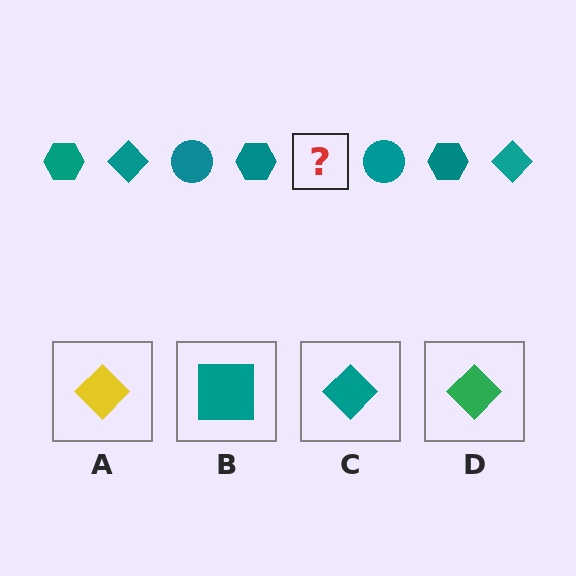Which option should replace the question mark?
Option C.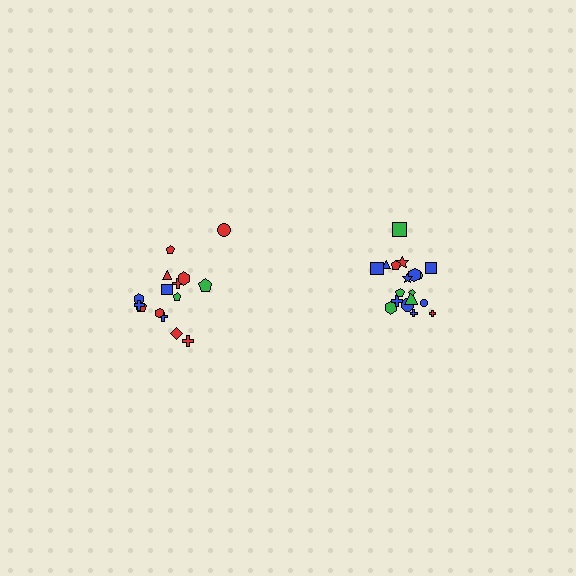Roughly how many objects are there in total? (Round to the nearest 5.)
Roughly 35 objects in total.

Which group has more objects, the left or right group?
The right group.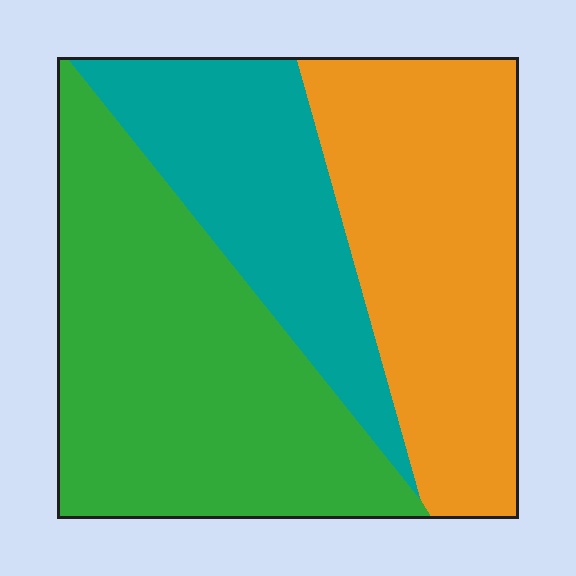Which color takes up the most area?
Green, at roughly 40%.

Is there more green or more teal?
Green.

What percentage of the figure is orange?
Orange covers roughly 35% of the figure.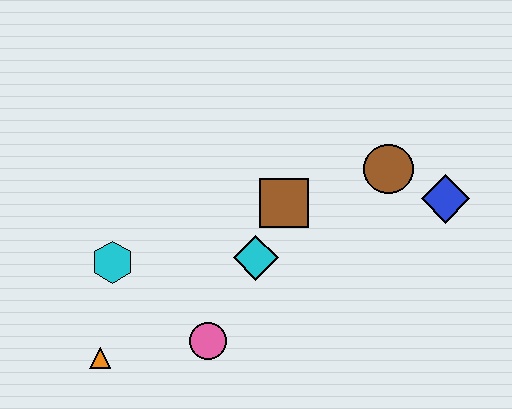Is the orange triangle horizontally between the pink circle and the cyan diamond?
No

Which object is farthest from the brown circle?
The orange triangle is farthest from the brown circle.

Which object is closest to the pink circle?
The cyan diamond is closest to the pink circle.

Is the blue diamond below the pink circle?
No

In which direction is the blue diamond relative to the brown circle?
The blue diamond is to the right of the brown circle.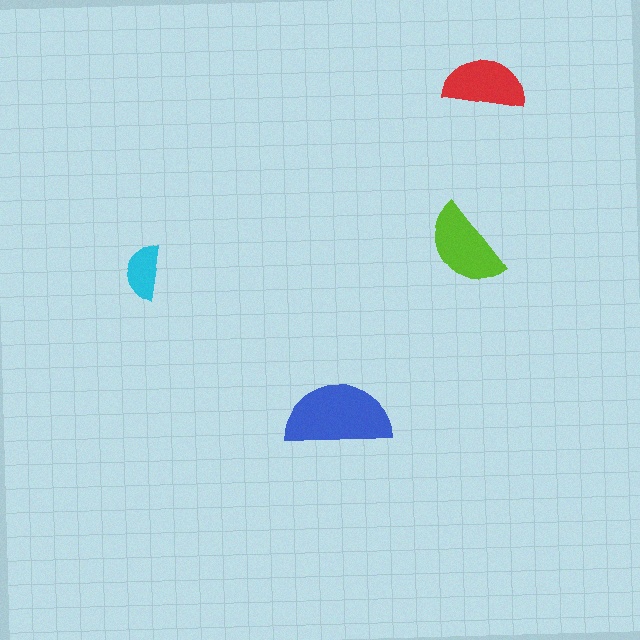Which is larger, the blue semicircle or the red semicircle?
The blue one.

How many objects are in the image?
There are 4 objects in the image.